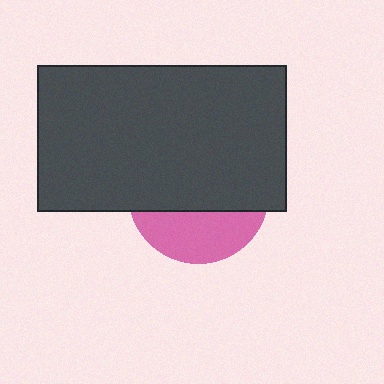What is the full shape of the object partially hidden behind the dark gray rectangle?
The partially hidden object is a pink circle.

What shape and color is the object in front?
The object in front is a dark gray rectangle.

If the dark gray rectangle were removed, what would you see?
You would see the complete pink circle.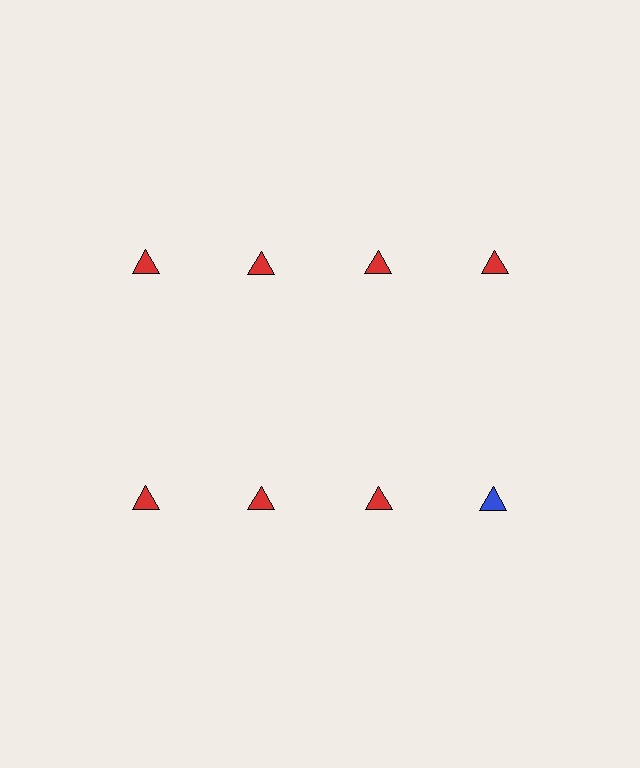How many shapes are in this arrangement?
There are 8 shapes arranged in a grid pattern.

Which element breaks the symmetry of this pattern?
The blue triangle in the second row, second from right column breaks the symmetry. All other shapes are red triangles.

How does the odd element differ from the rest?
It has a different color: blue instead of red.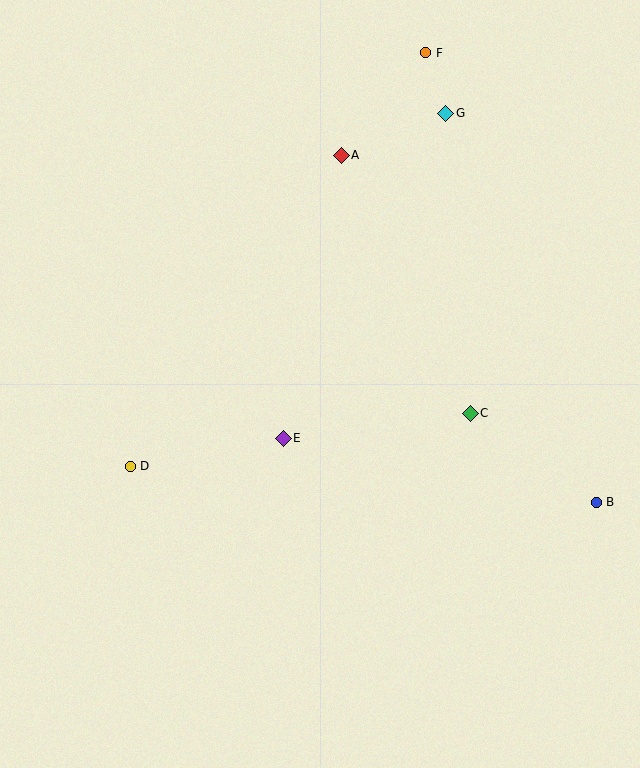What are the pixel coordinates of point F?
Point F is at (426, 53).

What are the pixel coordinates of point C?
Point C is at (470, 413).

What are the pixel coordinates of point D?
Point D is at (130, 466).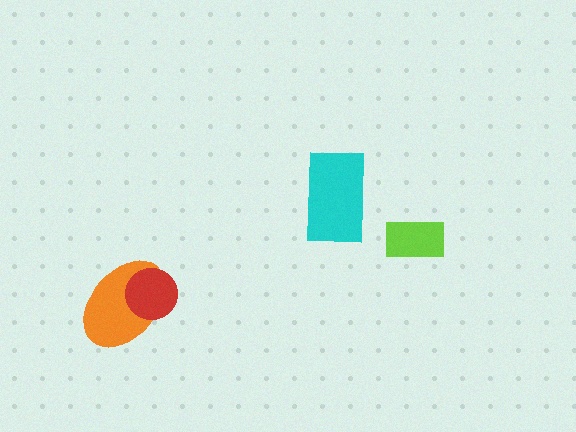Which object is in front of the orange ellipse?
The red circle is in front of the orange ellipse.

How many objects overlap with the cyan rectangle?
0 objects overlap with the cyan rectangle.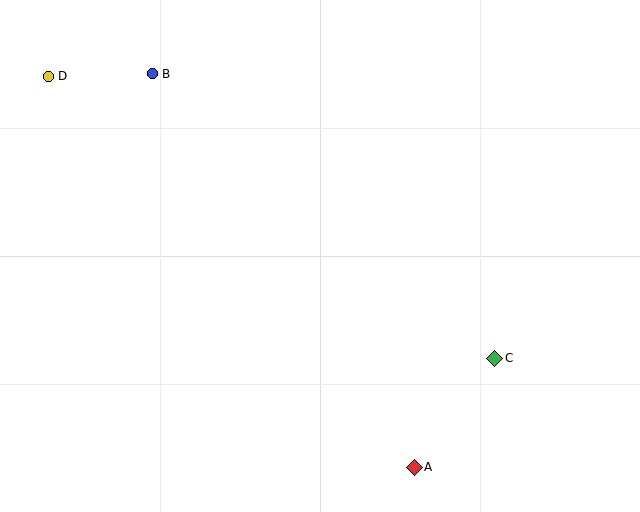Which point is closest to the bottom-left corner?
Point A is closest to the bottom-left corner.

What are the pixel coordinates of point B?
Point B is at (152, 74).